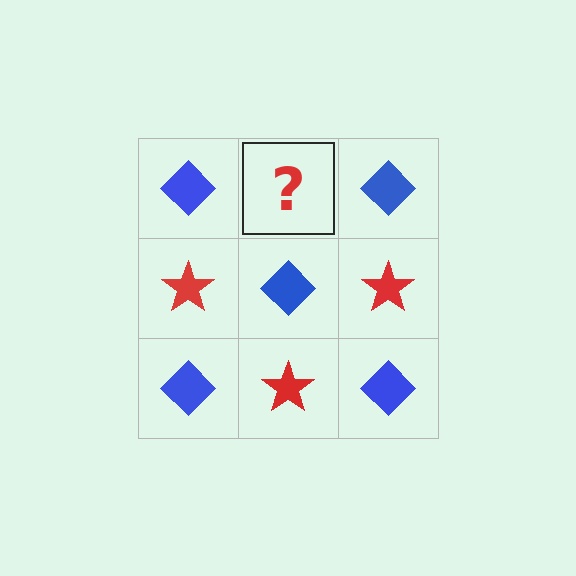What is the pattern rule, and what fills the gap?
The rule is that it alternates blue diamond and red star in a checkerboard pattern. The gap should be filled with a red star.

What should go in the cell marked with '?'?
The missing cell should contain a red star.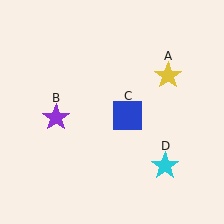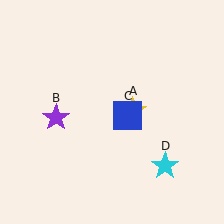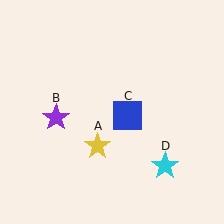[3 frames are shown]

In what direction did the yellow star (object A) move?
The yellow star (object A) moved down and to the left.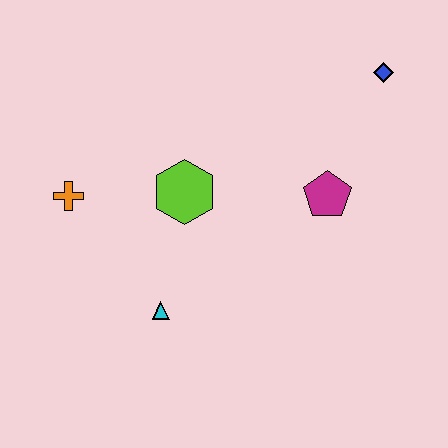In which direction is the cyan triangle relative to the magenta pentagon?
The cyan triangle is to the left of the magenta pentagon.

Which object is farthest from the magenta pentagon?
The orange cross is farthest from the magenta pentagon.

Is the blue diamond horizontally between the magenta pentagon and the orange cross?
No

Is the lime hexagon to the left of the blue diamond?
Yes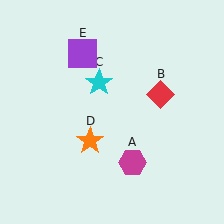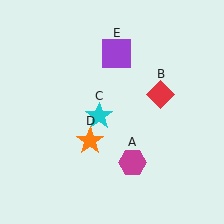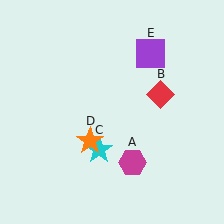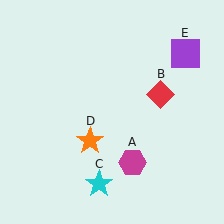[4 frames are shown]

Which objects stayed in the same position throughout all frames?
Magenta hexagon (object A) and red diamond (object B) and orange star (object D) remained stationary.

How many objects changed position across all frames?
2 objects changed position: cyan star (object C), purple square (object E).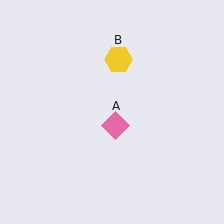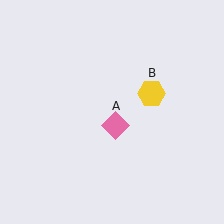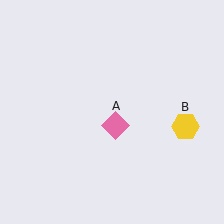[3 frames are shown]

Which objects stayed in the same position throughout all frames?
Pink diamond (object A) remained stationary.